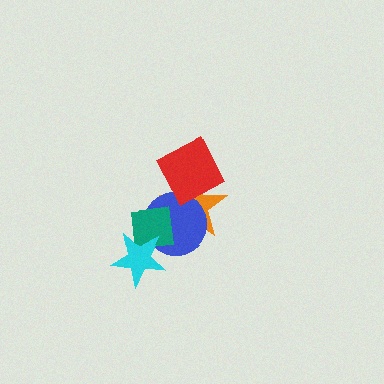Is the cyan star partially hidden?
No, no other shape covers it.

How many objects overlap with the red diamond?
2 objects overlap with the red diamond.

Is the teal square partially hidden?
Yes, it is partially covered by another shape.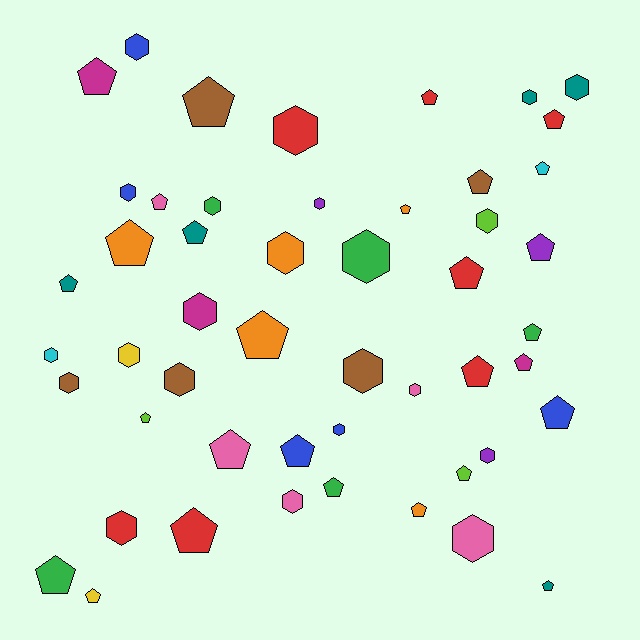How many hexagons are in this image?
There are 22 hexagons.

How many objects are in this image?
There are 50 objects.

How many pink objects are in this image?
There are 5 pink objects.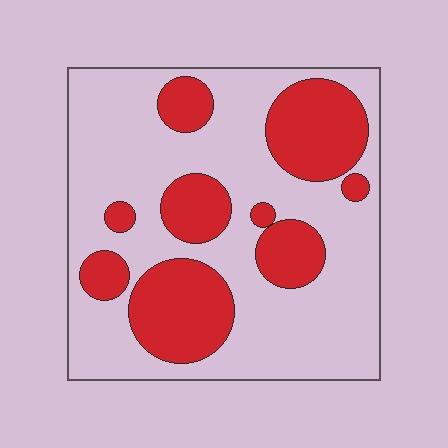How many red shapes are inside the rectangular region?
9.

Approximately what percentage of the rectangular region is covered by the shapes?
Approximately 30%.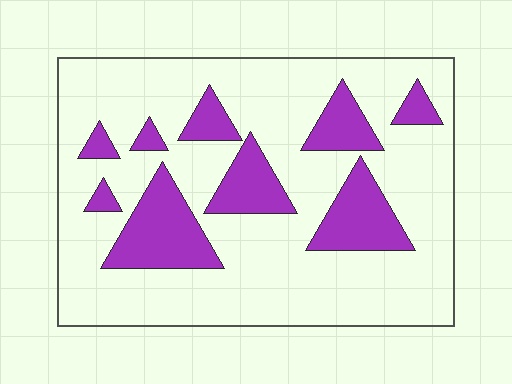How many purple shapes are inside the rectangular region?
9.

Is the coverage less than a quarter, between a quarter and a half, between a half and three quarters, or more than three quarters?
Less than a quarter.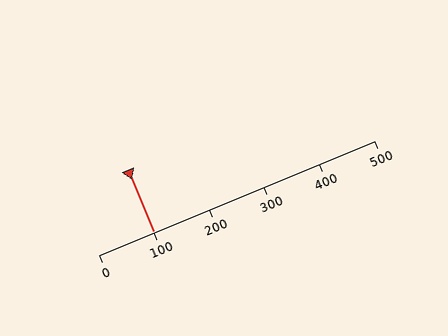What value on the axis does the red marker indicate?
The marker indicates approximately 100.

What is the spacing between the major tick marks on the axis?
The major ticks are spaced 100 apart.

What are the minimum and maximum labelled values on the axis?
The axis runs from 0 to 500.